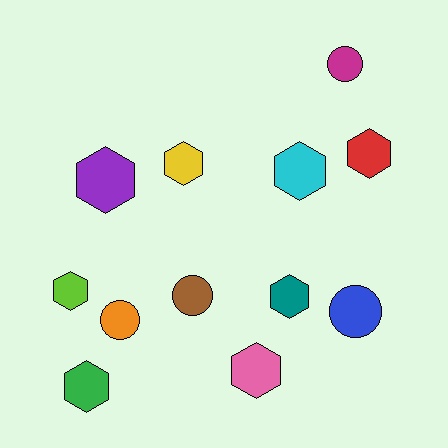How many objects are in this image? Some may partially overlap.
There are 12 objects.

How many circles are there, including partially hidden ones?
There are 4 circles.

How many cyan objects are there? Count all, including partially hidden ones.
There is 1 cyan object.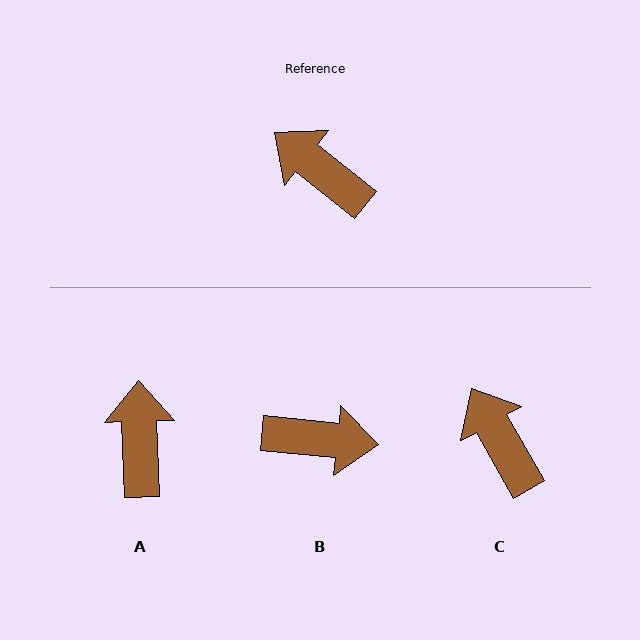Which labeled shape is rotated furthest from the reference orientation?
B, about 147 degrees away.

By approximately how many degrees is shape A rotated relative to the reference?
Approximately 50 degrees clockwise.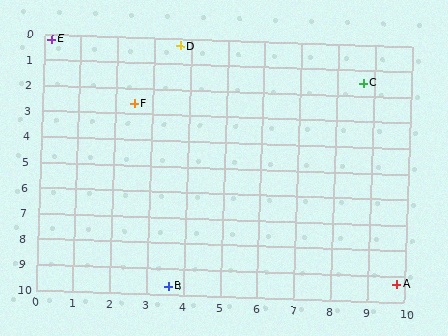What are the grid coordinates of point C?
Point C is at approximately (8.7, 1.5).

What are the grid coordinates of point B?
Point B is at approximately (3.6, 9.7).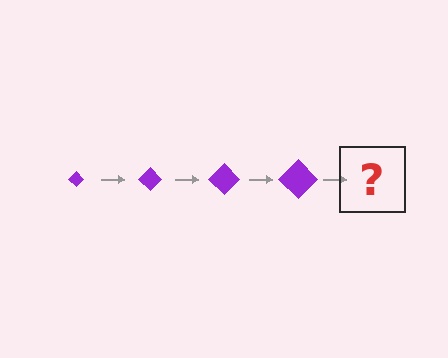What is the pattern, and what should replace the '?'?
The pattern is that the diamond gets progressively larger each step. The '?' should be a purple diamond, larger than the previous one.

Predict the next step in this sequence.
The next step is a purple diamond, larger than the previous one.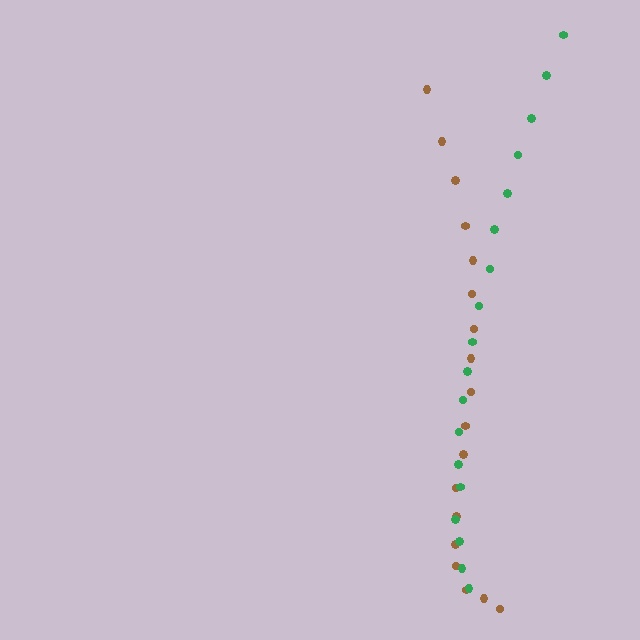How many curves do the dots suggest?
There are 2 distinct paths.